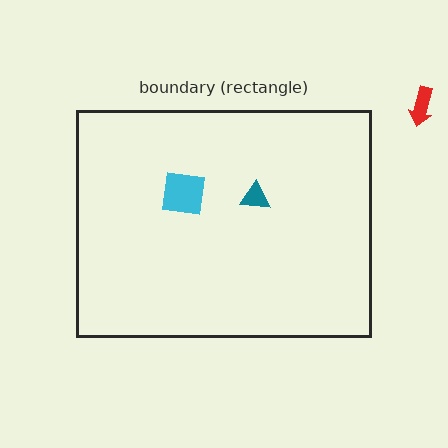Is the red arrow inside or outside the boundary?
Outside.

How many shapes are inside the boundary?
2 inside, 1 outside.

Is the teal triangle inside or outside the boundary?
Inside.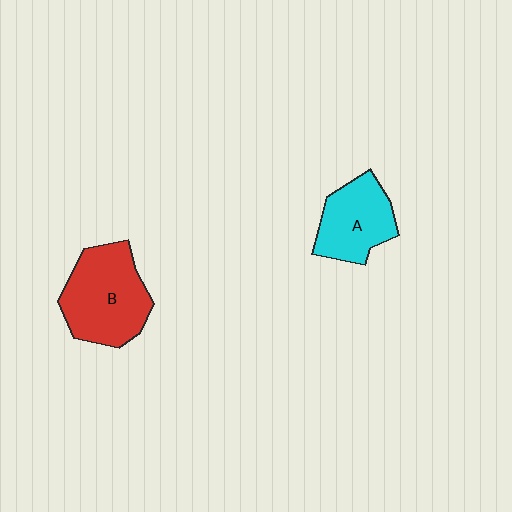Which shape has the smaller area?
Shape A (cyan).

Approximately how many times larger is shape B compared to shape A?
Approximately 1.4 times.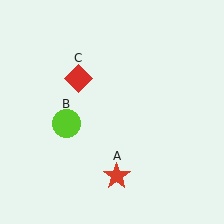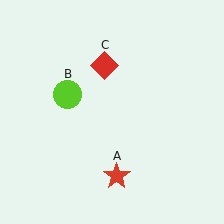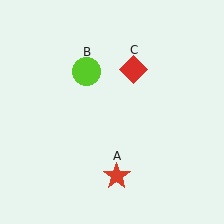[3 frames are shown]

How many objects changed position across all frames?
2 objects changed position: lime circle (object B), red diamond (object C).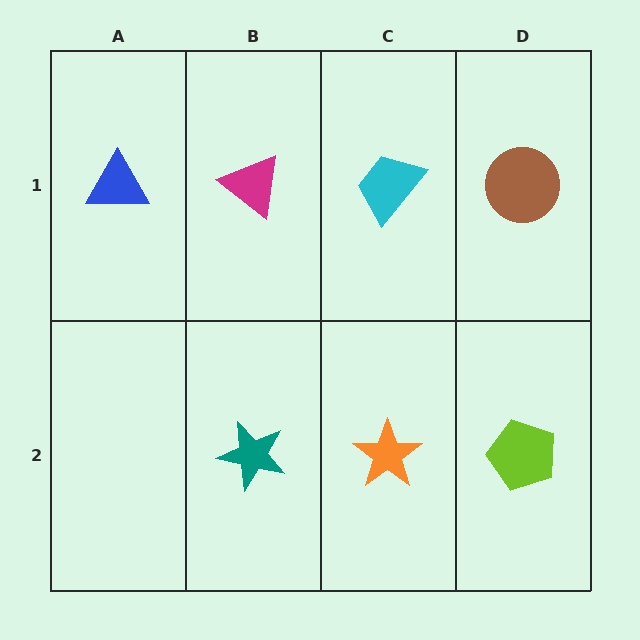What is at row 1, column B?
A magenta triangle.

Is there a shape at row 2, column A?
No, that cell is empty.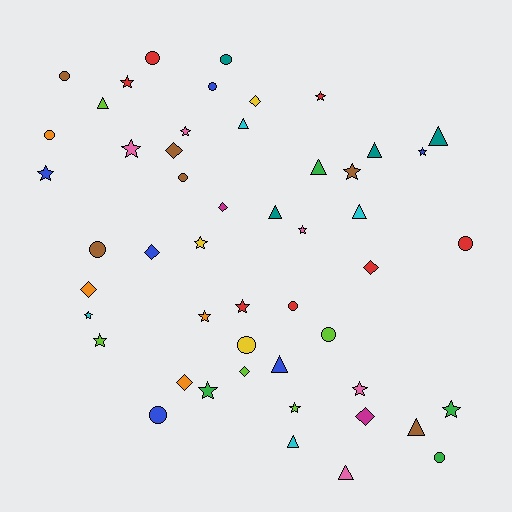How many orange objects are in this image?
There are 4 orange objects.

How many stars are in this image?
There are 17 stars.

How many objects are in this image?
There are 50 objects.